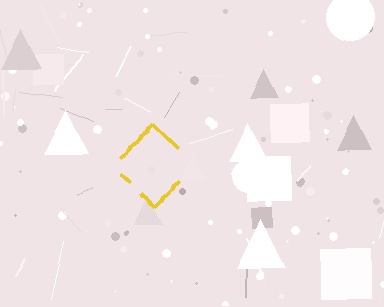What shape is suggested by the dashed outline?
The dashed outline suggests a diamond.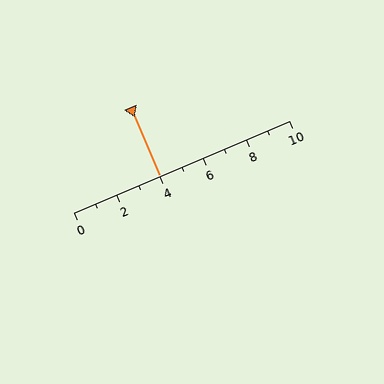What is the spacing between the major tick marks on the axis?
The major ticks are spaced 2 apart.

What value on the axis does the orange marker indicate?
The marker indicates approximately 4.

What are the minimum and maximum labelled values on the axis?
The axis runs from 0 to 10.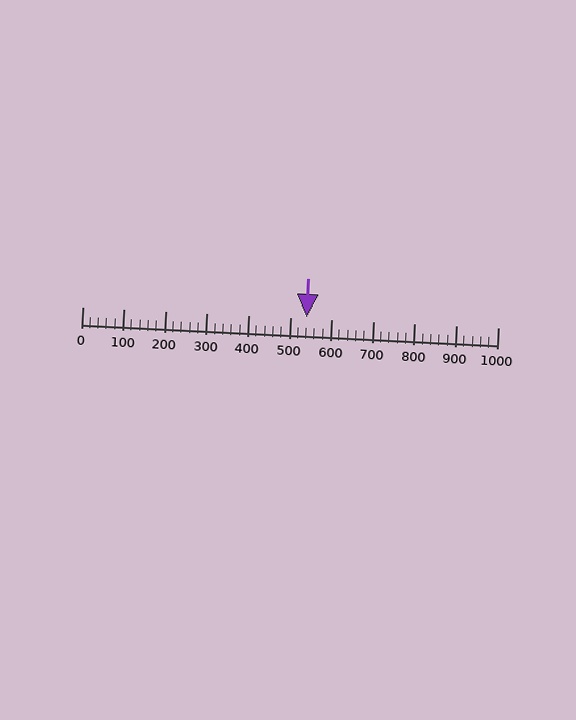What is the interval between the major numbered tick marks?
The major tick marks are spaced 100 units apart.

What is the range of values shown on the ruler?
The ruler shows values from 0 to 1000.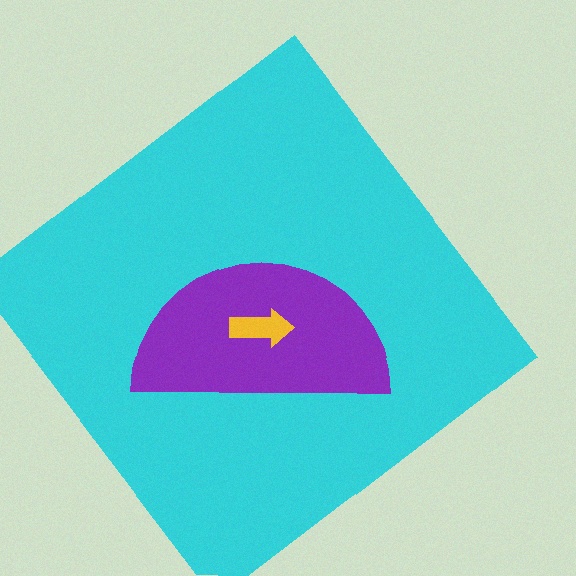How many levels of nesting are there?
3.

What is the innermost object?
The yellow arrow.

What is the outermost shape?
The cyan diamond.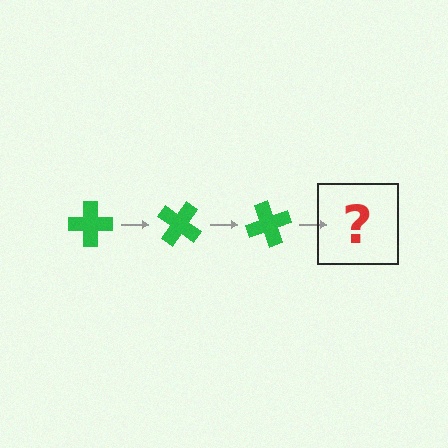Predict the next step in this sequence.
The next step is a green cross rotated 105 degrees.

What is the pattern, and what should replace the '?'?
The pattern is that the cross rotates 35 degrees each step. The '?' should be a green cross rotated 105 degrees.